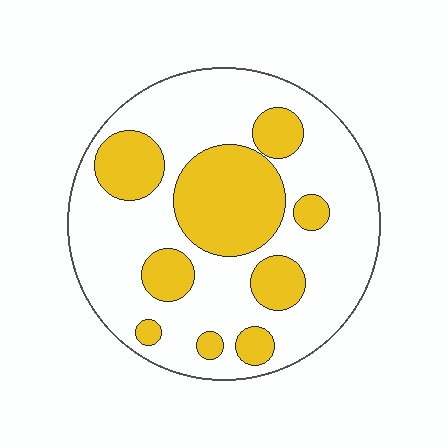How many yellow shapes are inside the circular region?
9.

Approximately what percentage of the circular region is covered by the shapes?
Approximately 30%.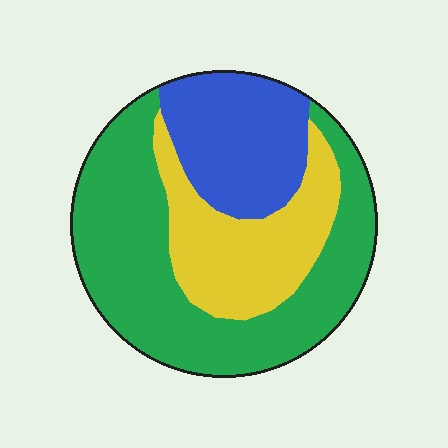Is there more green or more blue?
Green.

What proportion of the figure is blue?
Blue takes up about one quarter (1/4) of the figure.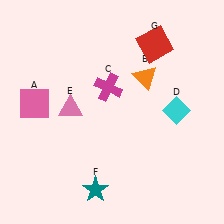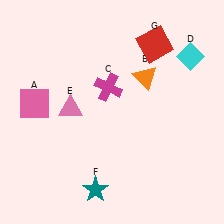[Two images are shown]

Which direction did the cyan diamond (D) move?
The cyan diamond (D) moved up.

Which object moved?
The cyan diamond (D) moved up.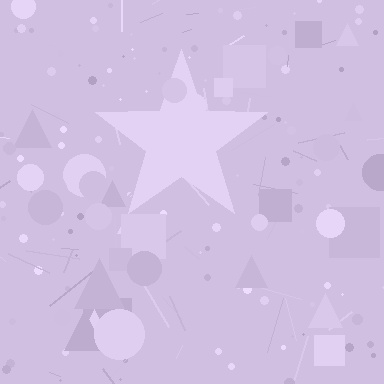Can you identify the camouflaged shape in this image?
The camouflaged shape is a star.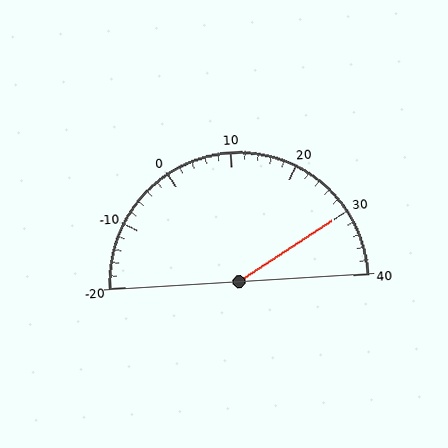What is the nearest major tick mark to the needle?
The nearest major tick mark is 30.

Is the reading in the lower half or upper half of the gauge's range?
The reading is in the upper half of the range (-20 to 40).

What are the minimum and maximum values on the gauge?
The gauge ranges from -20 to 40.